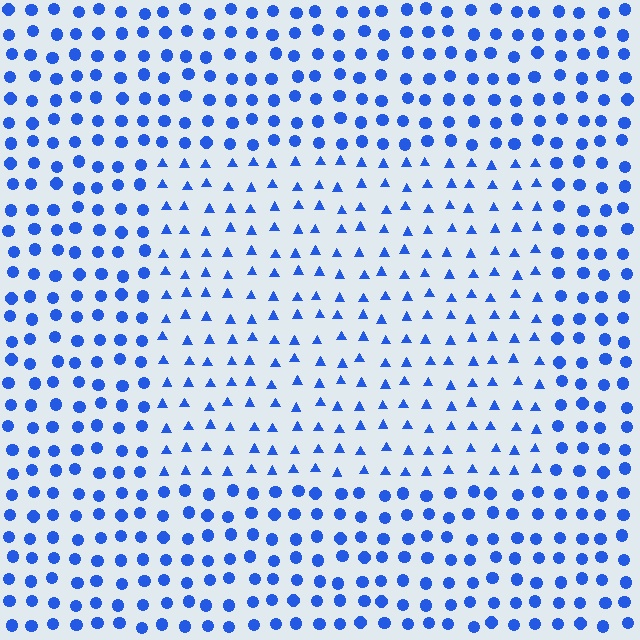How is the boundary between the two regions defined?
The boundary is defined by a change in element shape: triangles inside vs. circles outside. All elements share the same color and spacing.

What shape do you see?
I see a rectangle.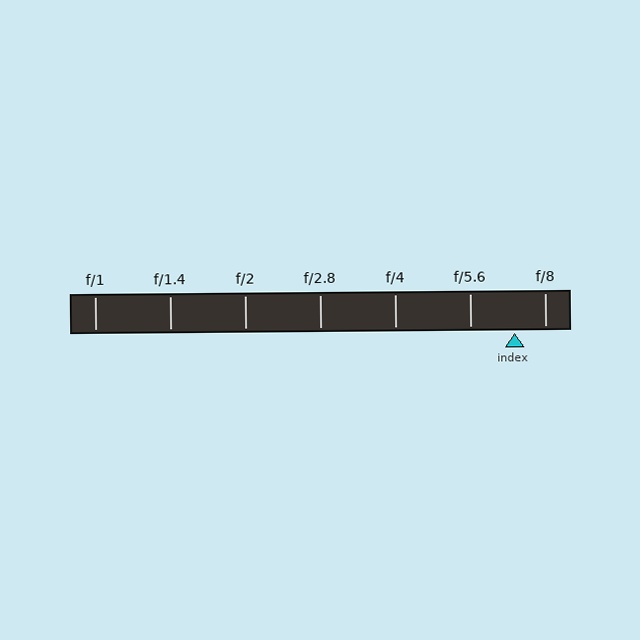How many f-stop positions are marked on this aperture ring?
There are 7 f-stop positions marked.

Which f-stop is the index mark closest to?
The index mark is closest to f/8.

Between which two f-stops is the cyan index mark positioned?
The index mark is between f/5.6 and f/8.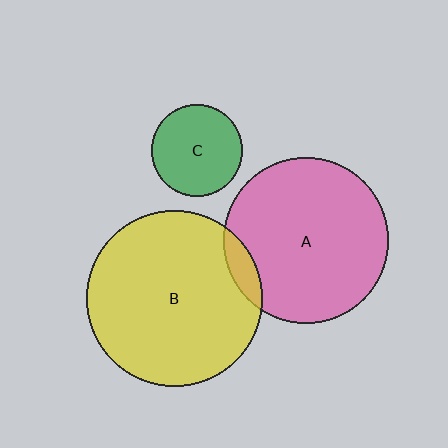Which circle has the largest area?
Circle B (yellow).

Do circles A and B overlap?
Yes.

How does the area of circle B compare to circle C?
Approximately 3.7 times.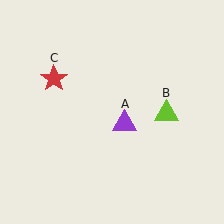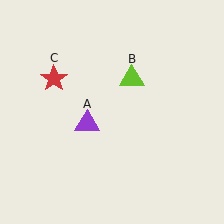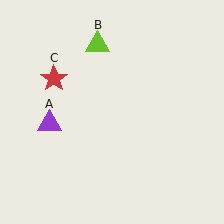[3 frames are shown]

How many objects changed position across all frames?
2 objects changed position: purple triangle (object A), lime triangle (object B).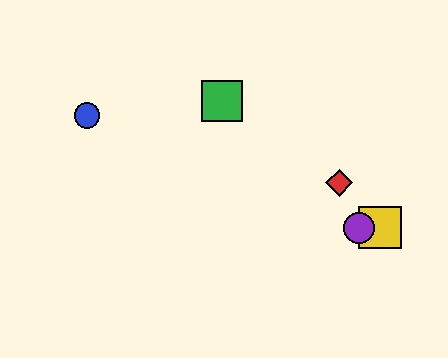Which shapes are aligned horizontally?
The yellow square, the purple circle are aligned horizontally.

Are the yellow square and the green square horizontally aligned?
No, the yellow square is at y≈228 and the green square is at y≈101.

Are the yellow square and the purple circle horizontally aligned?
Yes, both are at y≈228.